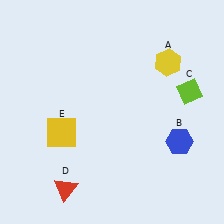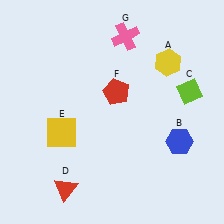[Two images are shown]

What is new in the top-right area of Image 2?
A red pentagon (F) was added in the top-right area of Image 2.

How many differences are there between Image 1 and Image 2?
There are 2 differences between the two images.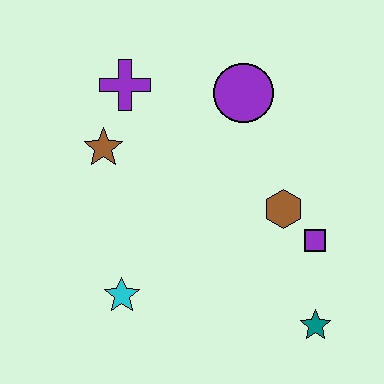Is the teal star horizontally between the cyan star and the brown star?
No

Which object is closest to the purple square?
The brown hexagon is closest to the purple square.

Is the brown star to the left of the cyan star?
Yes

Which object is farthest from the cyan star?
The purple circle is farthest from the cyan star.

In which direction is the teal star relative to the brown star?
The teal star is to the right of the brown star.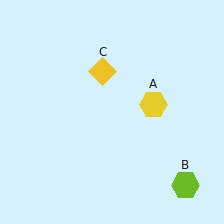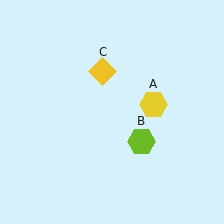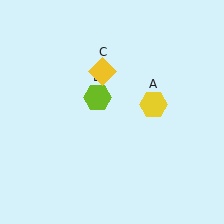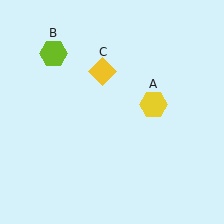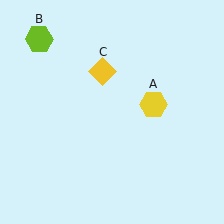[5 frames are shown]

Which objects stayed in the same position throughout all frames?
Yellow hexagon (object A) and yellow diamond (object C) remained stationary.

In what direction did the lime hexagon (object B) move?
The lime hexagon (object B) moved up and to the left.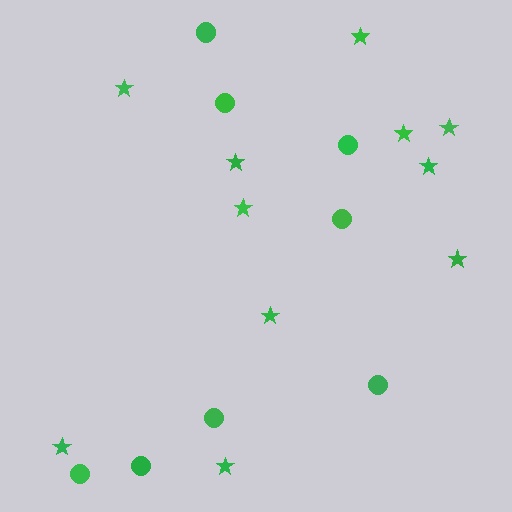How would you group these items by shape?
There are 2 groups: one group of stars (11) and one group of circles (8).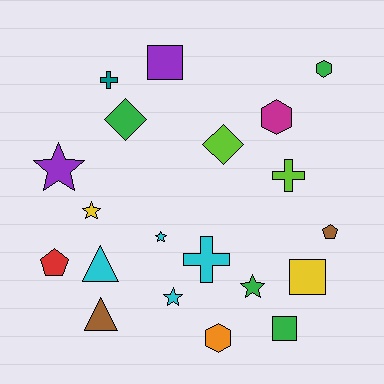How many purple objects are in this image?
There are 2 purple objects.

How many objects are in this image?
There are 20 objects.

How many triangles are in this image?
There are 2 triangles.